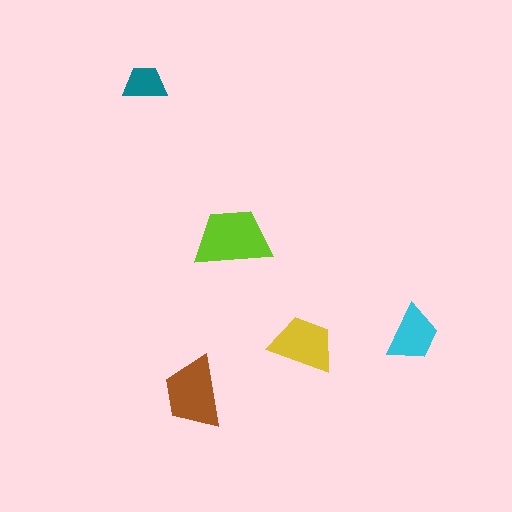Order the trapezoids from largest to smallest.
the lime one, the brown one, the yellow one, the cyan one, the teal one.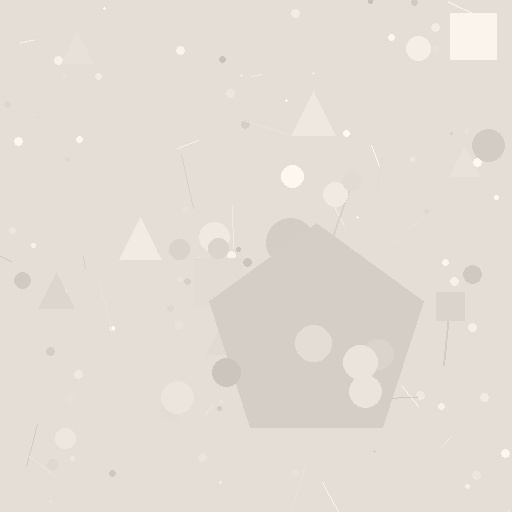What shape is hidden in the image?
A pentagon is hidden in the image.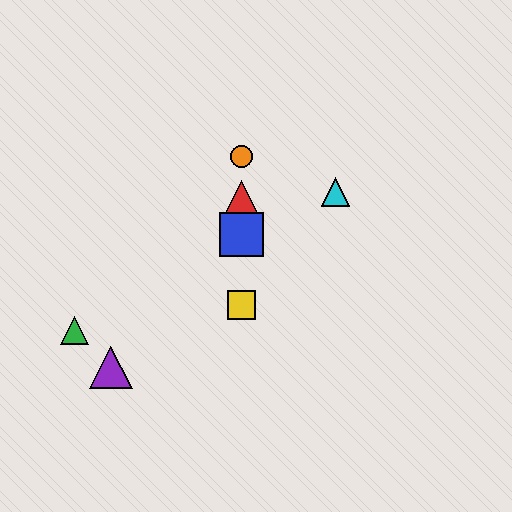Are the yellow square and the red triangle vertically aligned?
Yes, both are at x≈241.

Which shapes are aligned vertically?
The red triangle, the blue square, the yellow square, the orange circle are aligned vertically.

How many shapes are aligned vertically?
4 shapes (the red triangle, the blue square, the yellow square, the orange circle) are aligned vertically.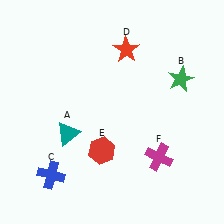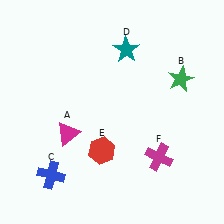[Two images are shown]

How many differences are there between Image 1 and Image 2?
There are 2 differences between the two images.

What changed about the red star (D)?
In Image 1, D is red. In Image 2, it changed to teal.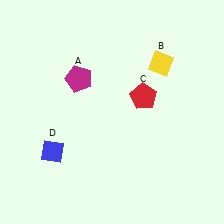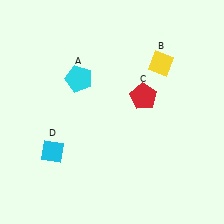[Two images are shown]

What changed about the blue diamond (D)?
In Image 1, D is blue. In Image 2, it changed to cyan.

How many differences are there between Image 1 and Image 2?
There are 2 differences between the two images.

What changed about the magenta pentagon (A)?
In Image 1, A is magenta. In Image 2, it changed to cyan.